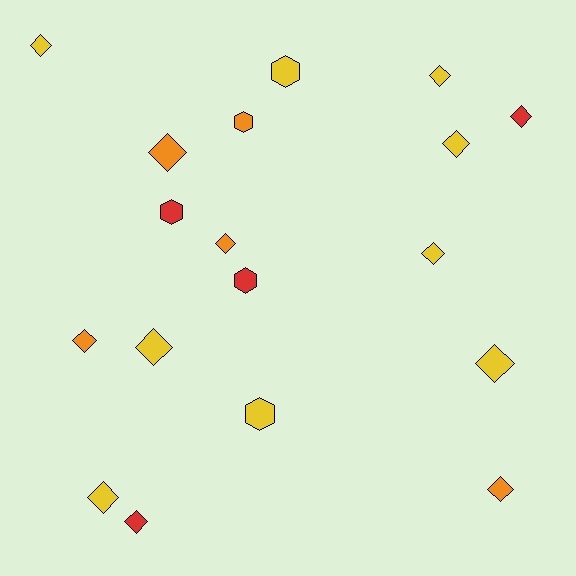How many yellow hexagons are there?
There are 2 yellow hexagons.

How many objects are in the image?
There are 18 objects.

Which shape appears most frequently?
Diamond, with 13 objects.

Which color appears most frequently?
Yellow, with 9 objects.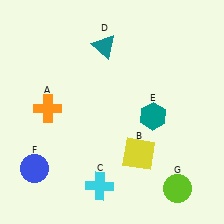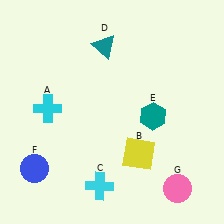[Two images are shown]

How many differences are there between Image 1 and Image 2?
There are 2 differences between the two images.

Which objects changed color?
A changed from orange to cyan. G changed from lime to pink.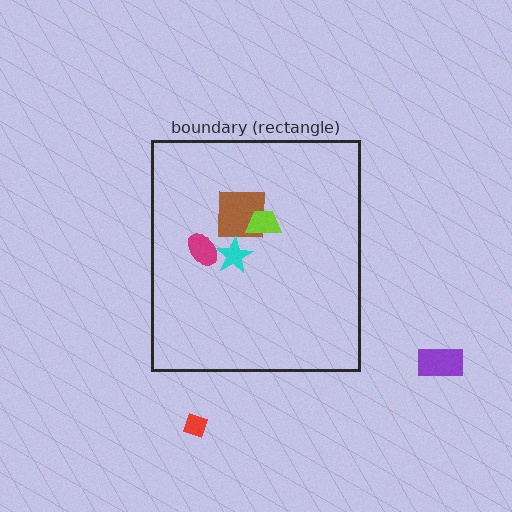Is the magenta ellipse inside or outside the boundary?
Inside.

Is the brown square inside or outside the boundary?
Inside.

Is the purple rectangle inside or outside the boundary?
Outside.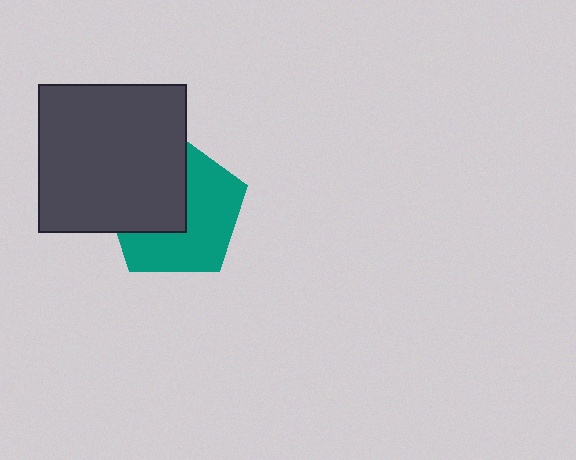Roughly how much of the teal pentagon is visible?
About half of it is visible (roughly 55%).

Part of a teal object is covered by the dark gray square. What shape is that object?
It is a pentagon.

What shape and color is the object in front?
The object in front is a dark gray square.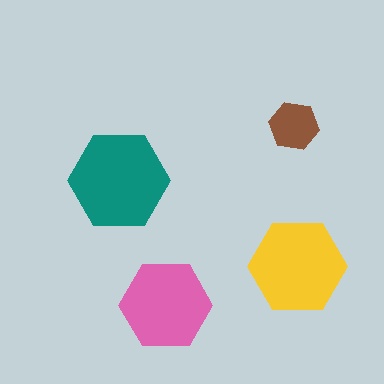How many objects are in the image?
There are 4 objects in the image.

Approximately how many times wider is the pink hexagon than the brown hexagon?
About 2 times wider.